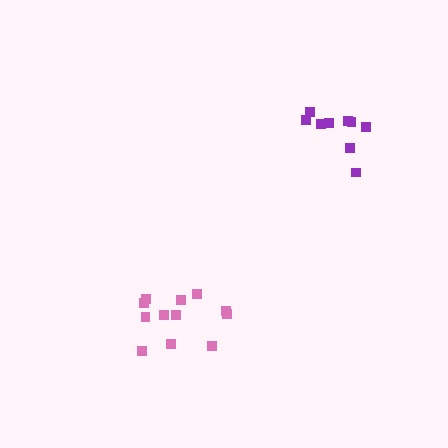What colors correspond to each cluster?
The clusters are colored: pink, purple.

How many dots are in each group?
Group 1: 12 dots, Group 2: 9 dots (21 total).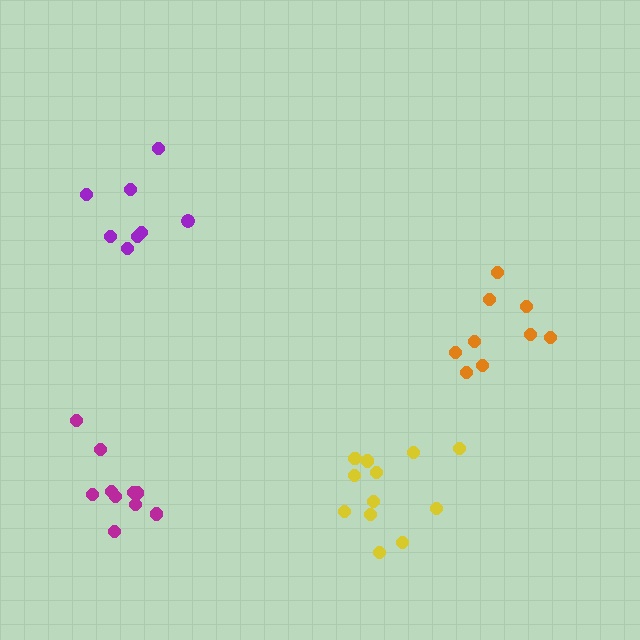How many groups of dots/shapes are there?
There are 4 groups.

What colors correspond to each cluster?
The clusters are colored: yellow, orange, purple, magenta.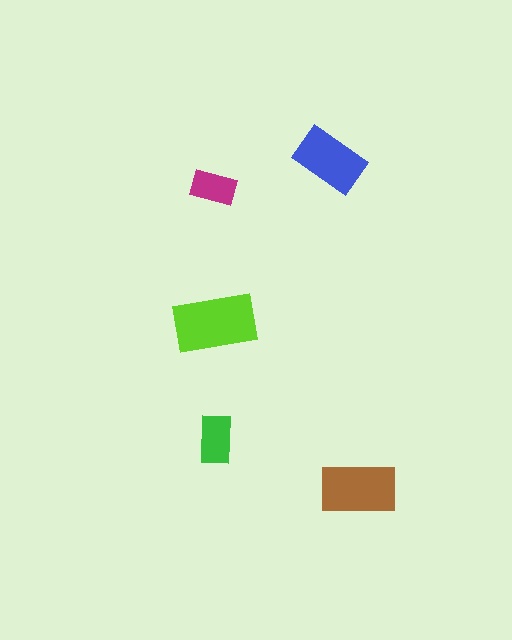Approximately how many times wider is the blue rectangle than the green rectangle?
About 1.5 times wider.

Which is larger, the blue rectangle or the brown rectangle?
The brown one.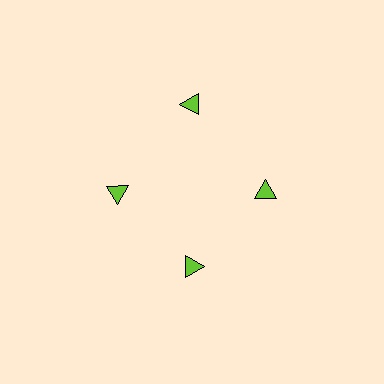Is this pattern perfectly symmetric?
No. The 4 lime triangles are arranged in a ring, but one element near the 12 o'clock position is pushed outward from the center, breaking the 4-fold rotational symmetry.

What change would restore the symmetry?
The symmetry would be restored by moving it inward, back onto the ring so that all 4 triangles sit at equal angles and equal distance from the center.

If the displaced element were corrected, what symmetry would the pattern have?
It would have 4-fold rotational symmetry — the pattern would map onto itself every 90 degrees.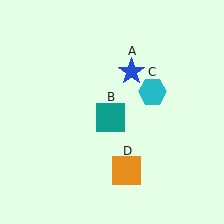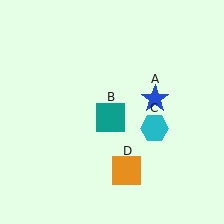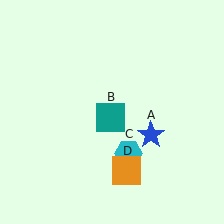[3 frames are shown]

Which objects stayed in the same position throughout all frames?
Teal square (object B) and orange square (object D) remained stationary.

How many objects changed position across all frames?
2 objects changed position: blue star (object A), cyan hexagon (object C).